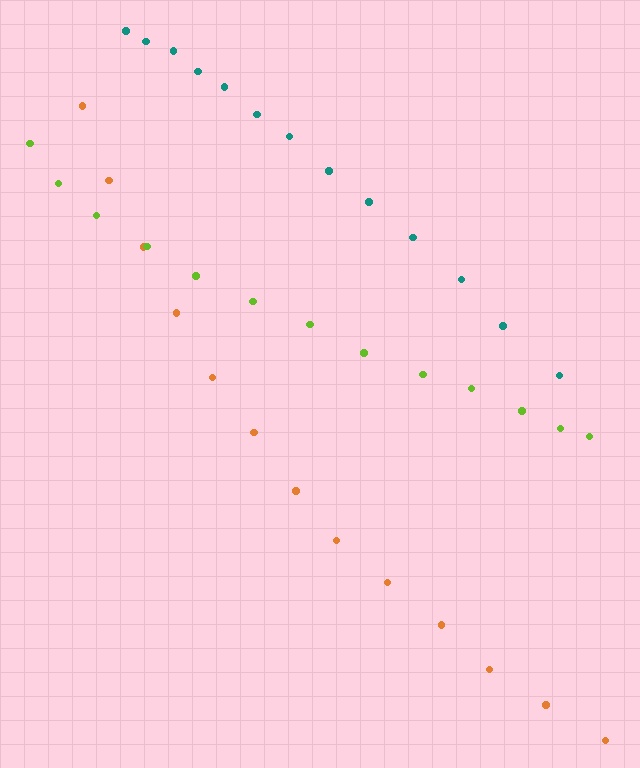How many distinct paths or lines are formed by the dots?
There are 3 distinct paths.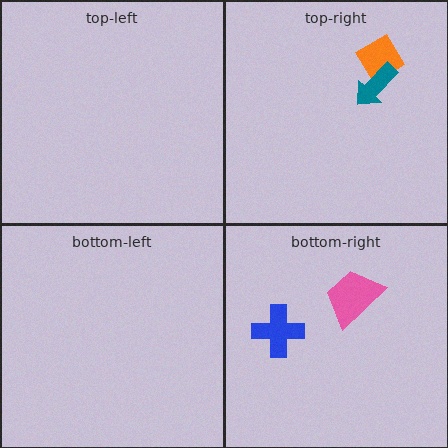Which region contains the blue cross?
The bottom-right region.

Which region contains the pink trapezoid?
The bottom-right region.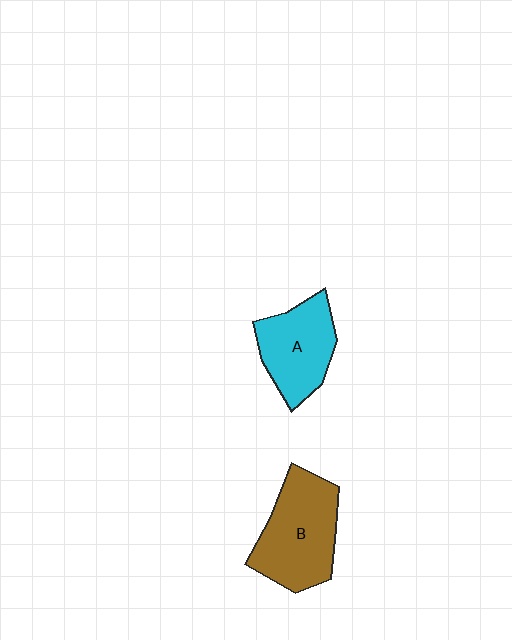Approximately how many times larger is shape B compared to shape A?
Approximately 1.3 times.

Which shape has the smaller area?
Shape A (cyan).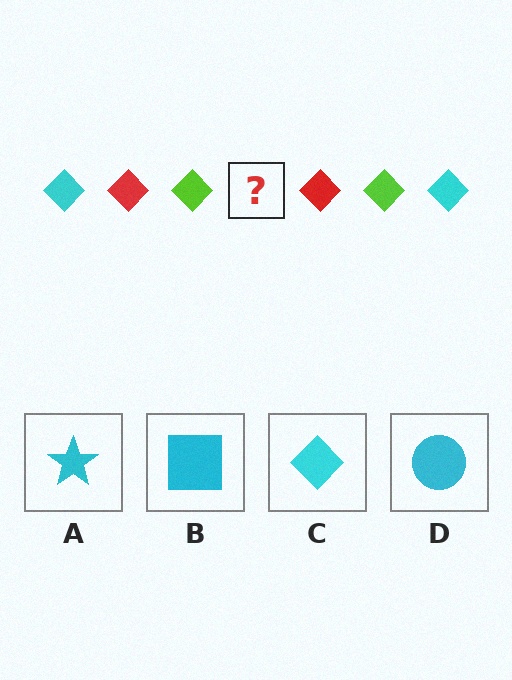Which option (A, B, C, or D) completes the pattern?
C.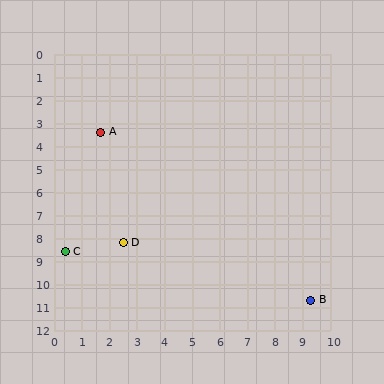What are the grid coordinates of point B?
Point B is at approximately (9.3, 10.7).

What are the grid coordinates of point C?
Point C is at approximately (0.4, 8.6).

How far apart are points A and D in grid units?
Points A and D are about 4.9 grid units apart.